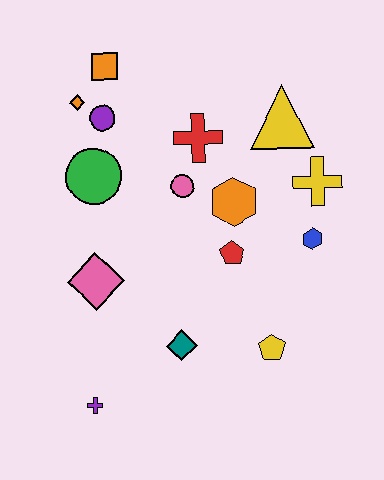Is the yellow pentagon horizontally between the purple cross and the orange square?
No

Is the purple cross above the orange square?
No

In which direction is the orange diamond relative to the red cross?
The orange diamond is to the left of the red cross.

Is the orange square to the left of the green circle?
No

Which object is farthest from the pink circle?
The purple cross is farthest from the pink circle.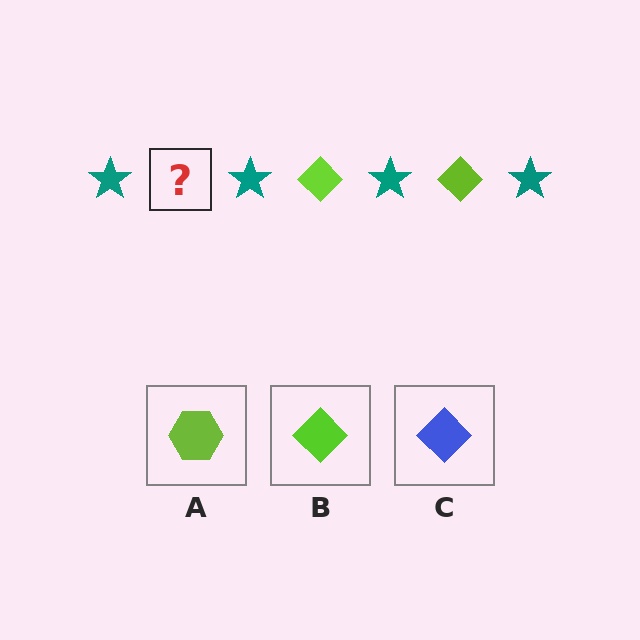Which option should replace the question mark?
Option B.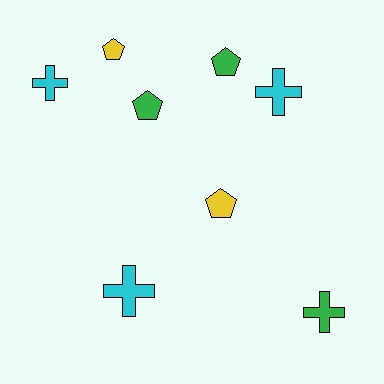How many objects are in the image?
There are 8 objects.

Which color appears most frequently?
Cyan, with 3 objects.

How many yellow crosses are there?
There are no yellow crosses.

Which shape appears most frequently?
Cross, with 4 objects.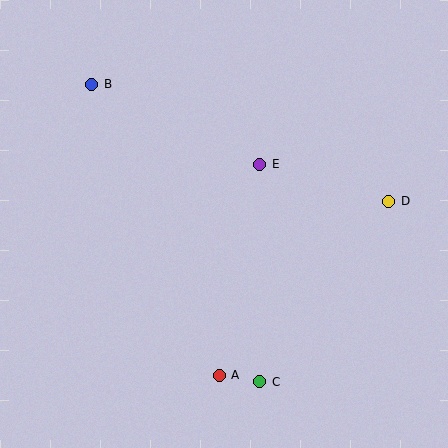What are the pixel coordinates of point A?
Point A is at (219, 375).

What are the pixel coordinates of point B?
Point B is at (92, 84).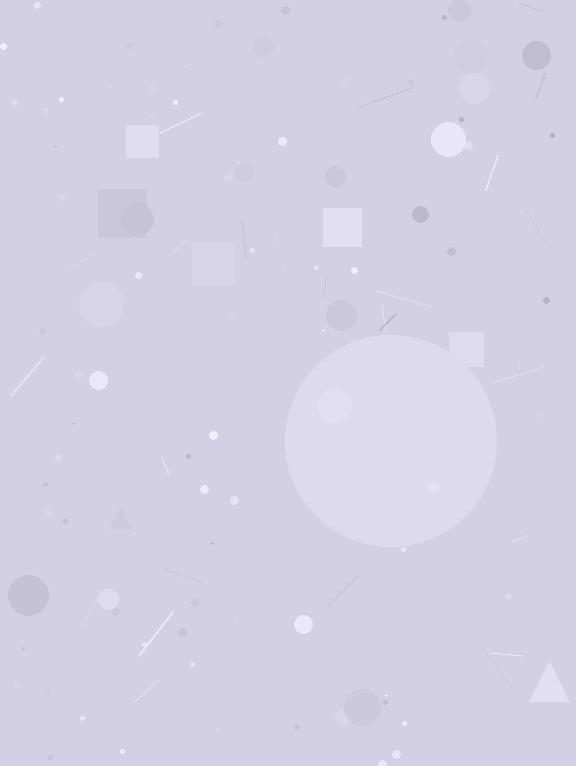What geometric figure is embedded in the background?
A circle is embedded in the background.